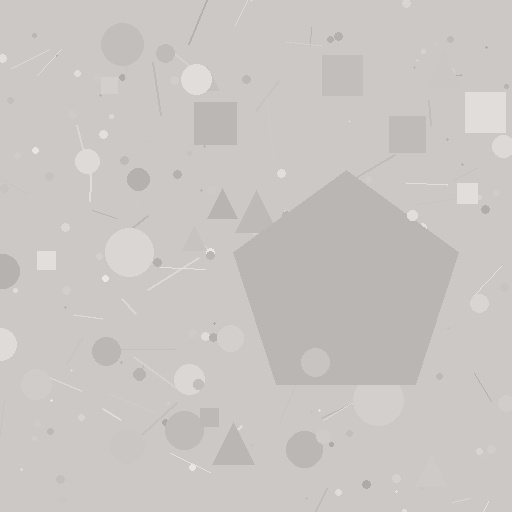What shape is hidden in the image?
A pentagon is hidden in the image.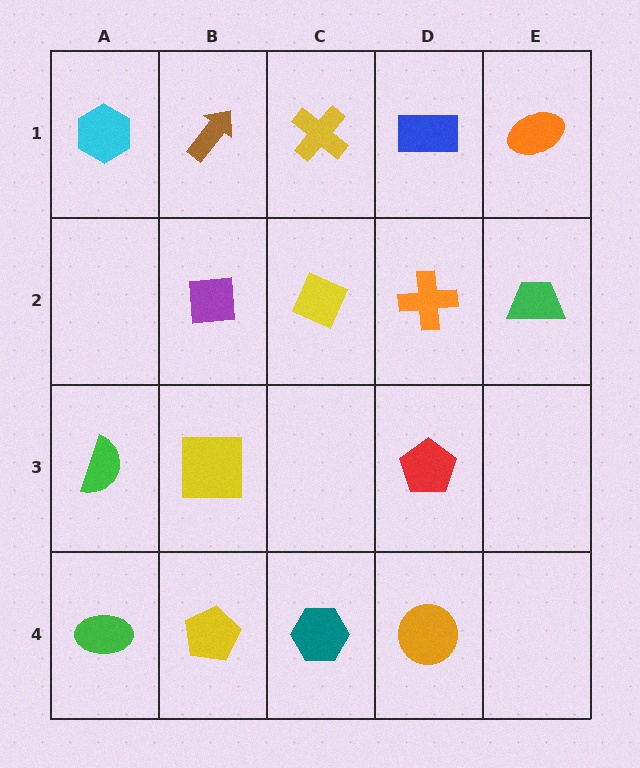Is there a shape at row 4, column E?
No, that cell is empty.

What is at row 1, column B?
A brown arrow.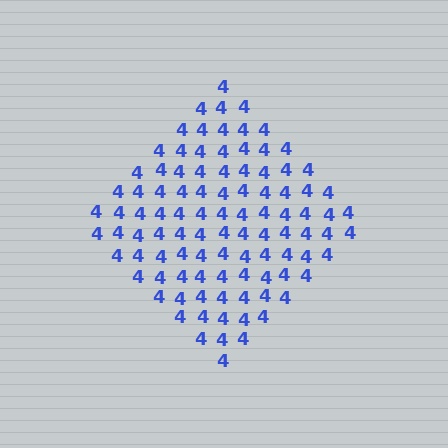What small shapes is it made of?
It is made of small digit 4's.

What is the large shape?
The large shape is a diamond.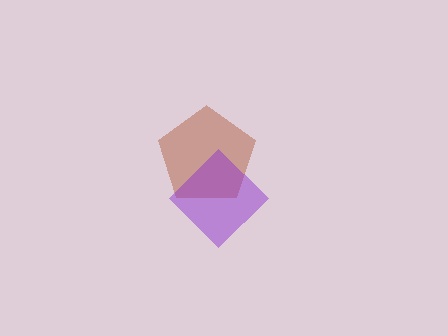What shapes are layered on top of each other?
The layered shapes are: a brown pentagon, a purple diamond.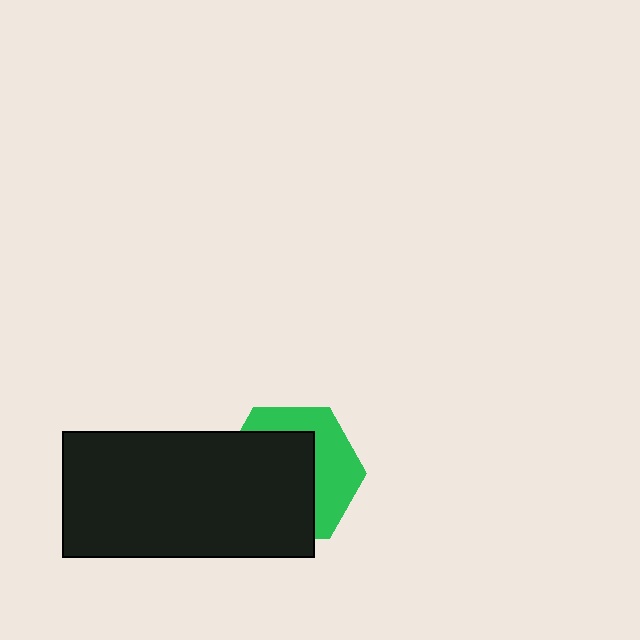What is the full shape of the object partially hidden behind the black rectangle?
The partially hidden object is a green hexagon.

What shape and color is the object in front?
The object in front is a black rectangle.